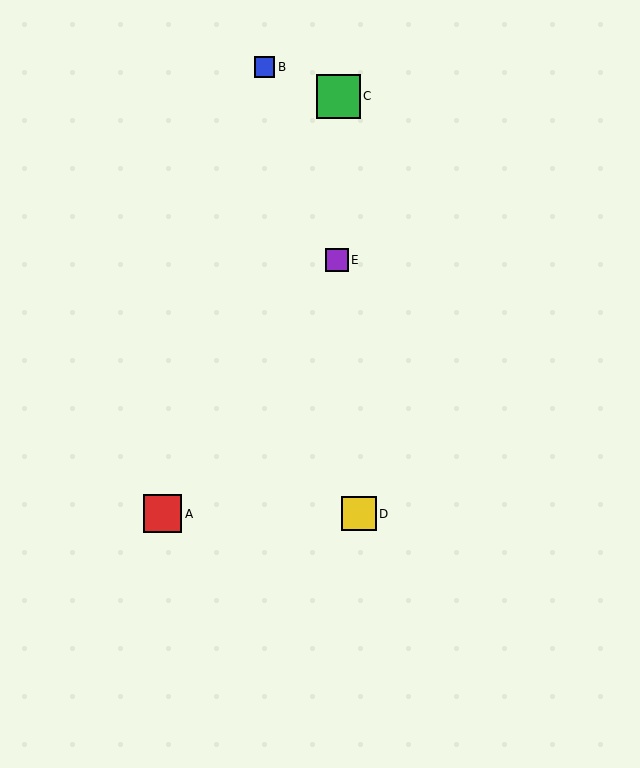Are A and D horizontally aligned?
Yes, both are at y≈514.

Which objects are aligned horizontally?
Objects A, D are aligned horizontally.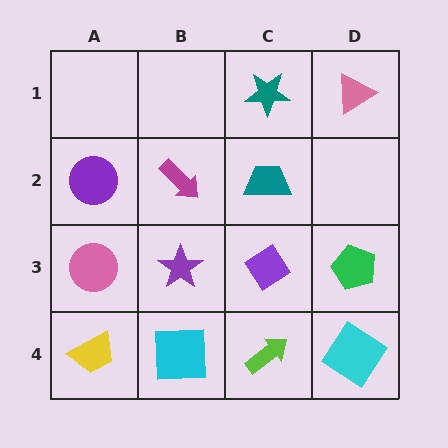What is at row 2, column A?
A purple circle.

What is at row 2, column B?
A magenta arrow.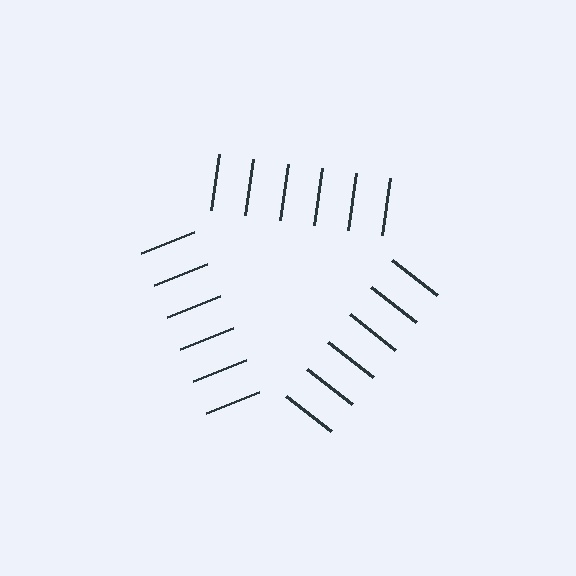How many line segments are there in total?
18 — 6 along each of the 3 edges.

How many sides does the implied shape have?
3 sides — the line-ends trace a triangle.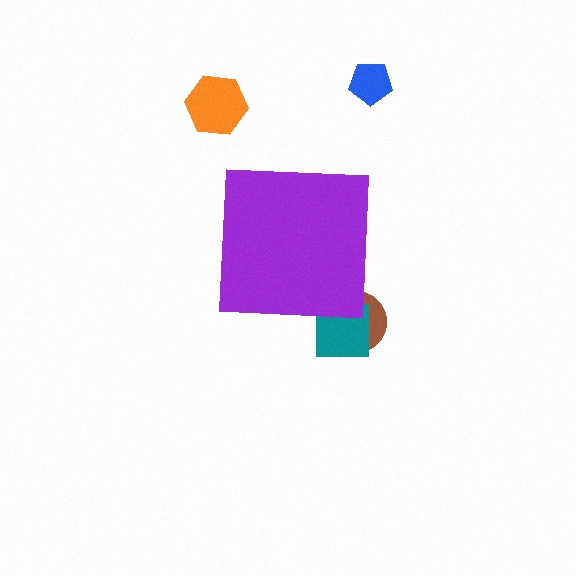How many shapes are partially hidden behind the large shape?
2 shapes are partially hidden.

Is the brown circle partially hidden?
Yes, the brown circle is partially hidden behind the purple square.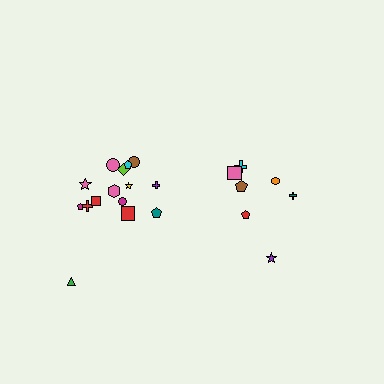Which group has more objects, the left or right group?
The left group.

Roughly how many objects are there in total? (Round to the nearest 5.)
Roughly 20 objects in total.